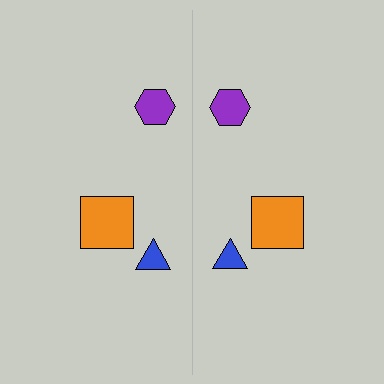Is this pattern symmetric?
Yes, this pattern has bilateral (reflection) symmetry.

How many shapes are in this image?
There are 6 shapes in this image.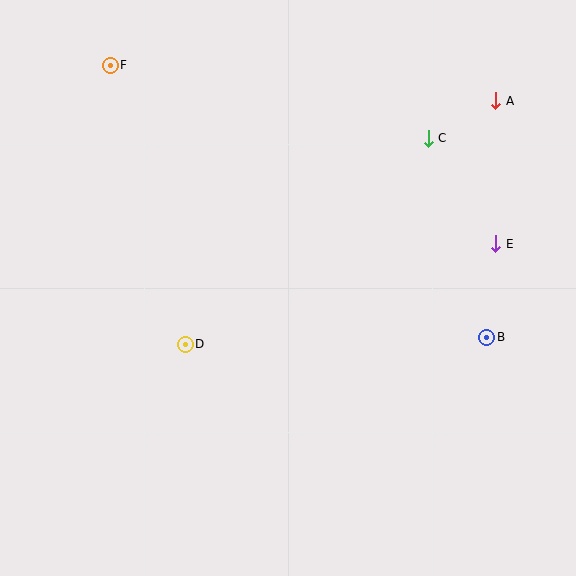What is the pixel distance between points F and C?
The distance between F and C is 326 pixels.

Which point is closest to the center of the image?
Point D at (185, 344) is closest to the center.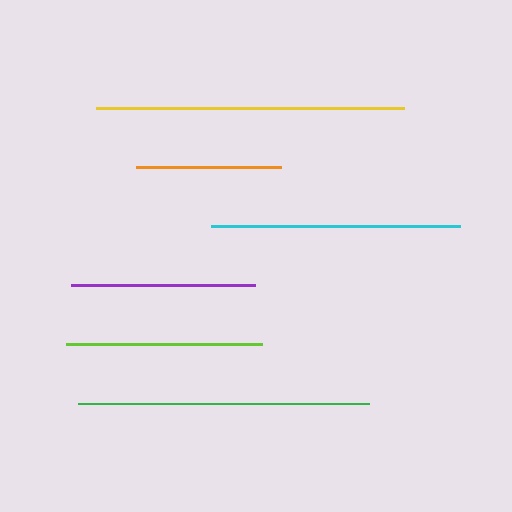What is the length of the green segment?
The green segment is approximately 291 pixels long.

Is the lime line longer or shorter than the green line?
The green line is longer than the lime line.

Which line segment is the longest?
The yellow line is the longest at approximately 308 pixels.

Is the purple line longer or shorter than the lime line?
The lime line is longer than the purple line.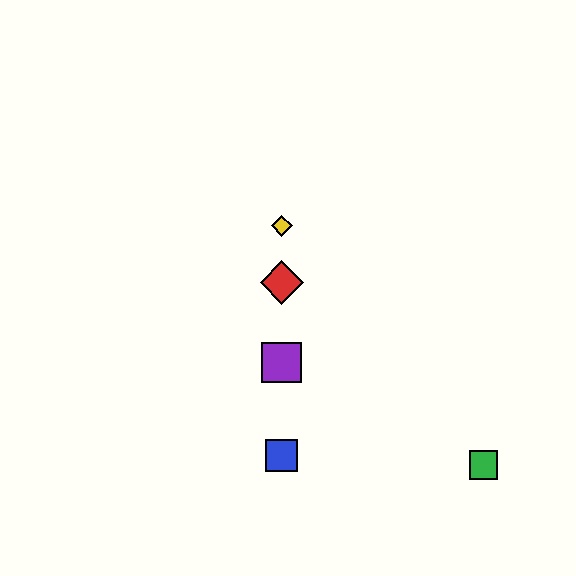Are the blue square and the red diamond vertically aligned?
Yes, both are at x≈282.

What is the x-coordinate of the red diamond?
The red diamond is at x≈282.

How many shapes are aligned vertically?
4 shapes (the red diamond, the blue square, the yellow diamond, the purple square) are aligned vertically.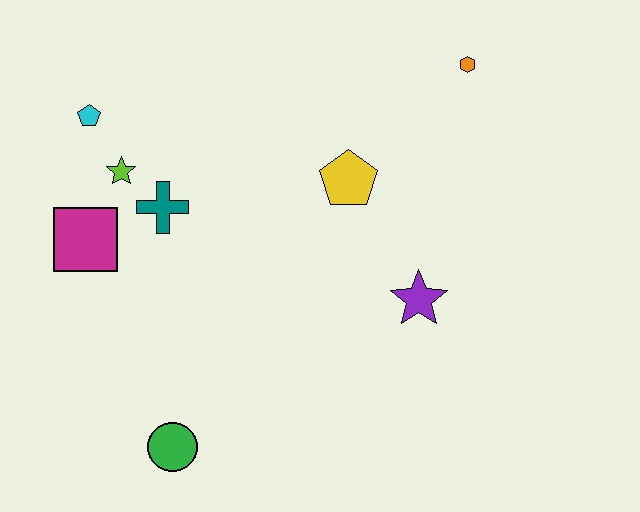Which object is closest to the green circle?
The magenta square is closest to the green circle.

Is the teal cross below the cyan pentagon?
Yes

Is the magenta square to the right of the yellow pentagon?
No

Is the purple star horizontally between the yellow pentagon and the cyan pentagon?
No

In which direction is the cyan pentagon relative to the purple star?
The cyan pentagon is to the left of the purple star.